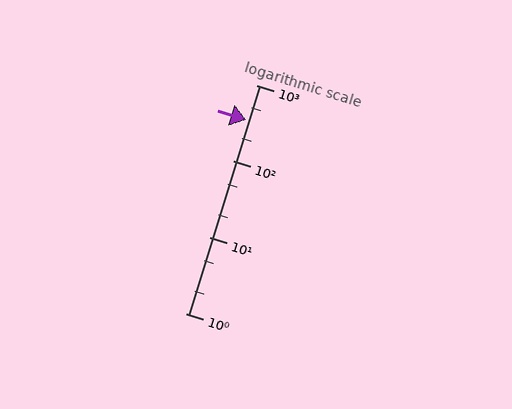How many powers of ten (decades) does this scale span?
The scale spans 3 decades, from 1 to 1000.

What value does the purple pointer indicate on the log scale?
The pointer indicates approximately 350.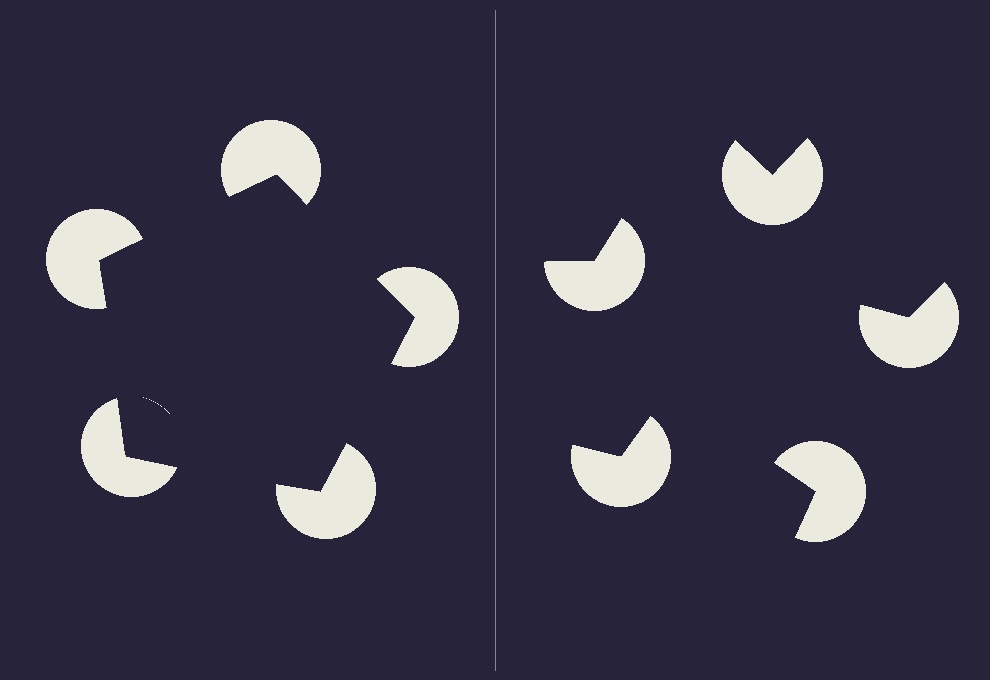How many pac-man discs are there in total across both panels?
10 — 5 on each side.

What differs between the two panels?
The pac-man discs are positioned identically on both sides; only the wedge orientations differ. On the left they align to a pentagon; on the right they are misaligned.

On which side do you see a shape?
An illusory pentagon appears on the left side. On the right side the wedge cuts are rotated, so no coherent shape forms.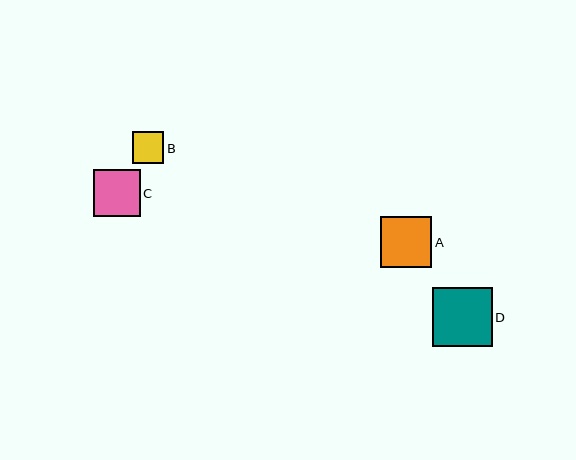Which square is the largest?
Square D is the largest with a size of approximately 60 pixels.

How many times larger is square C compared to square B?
Square C is approximately 1.5 times the size of square B.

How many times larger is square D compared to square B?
Square D is approximately 1.9 times the size of square B.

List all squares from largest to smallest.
From largest to smallest: D, A, C, B.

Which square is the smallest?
Square B is the smallest with a size of approximately 31 pixels.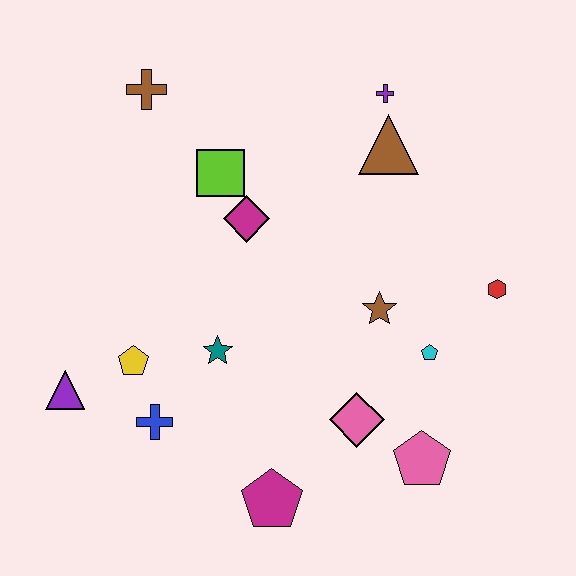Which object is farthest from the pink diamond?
The brown cross is farthest from the pink diamond.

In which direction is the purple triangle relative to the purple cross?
The purple triangle is to the left of the purple cross.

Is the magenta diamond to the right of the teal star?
Yes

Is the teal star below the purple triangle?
No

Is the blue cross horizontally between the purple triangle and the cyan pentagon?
Yes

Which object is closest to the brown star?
The cyan pentagon is closest to the brown star.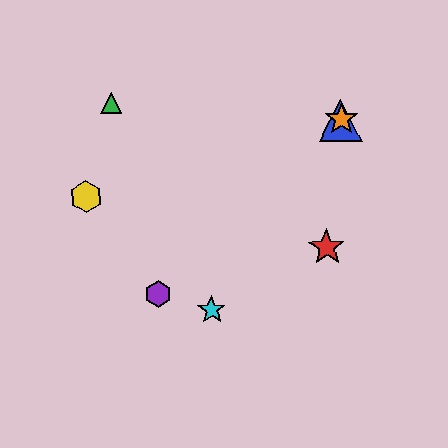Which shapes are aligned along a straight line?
The blue triangle, the purple hexagon, the orange star are aligned along a straight line.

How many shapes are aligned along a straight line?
3 shapes (the blue triangle, the purple hexagon, the orange star) are aligned along a straight line.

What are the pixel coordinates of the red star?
The red star is at (326, 248).